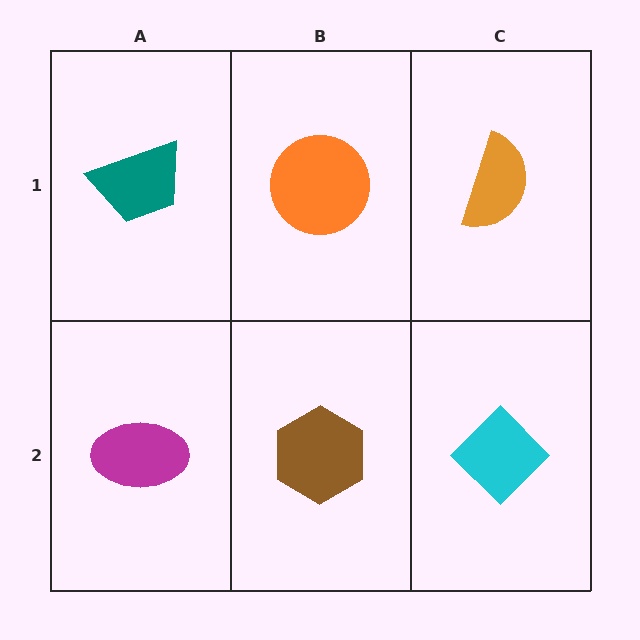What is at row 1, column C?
An orange semicircle.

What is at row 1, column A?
A teal trapezoid.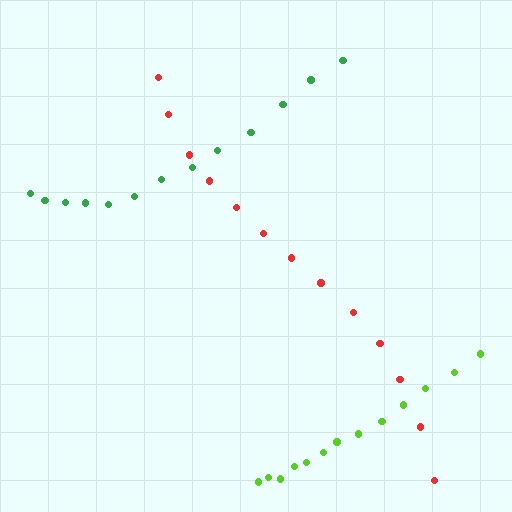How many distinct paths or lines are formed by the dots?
There are 3 distinct paths.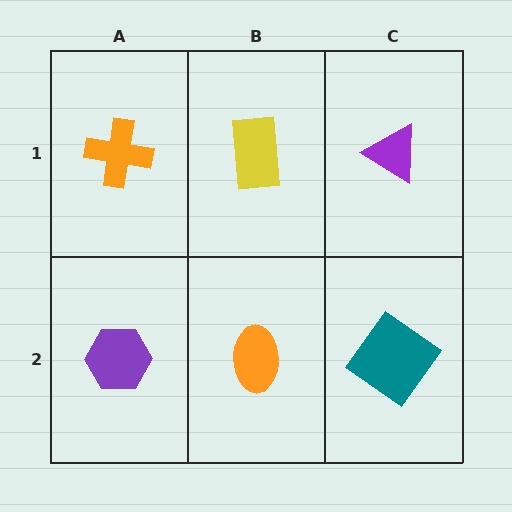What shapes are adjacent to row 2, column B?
A yellow rectangle (row 1, column B), a purple hexagon (row 2, column A), a teal diamond (row 2, column C).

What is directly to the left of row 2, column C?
An orange ellipse.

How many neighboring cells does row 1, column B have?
3.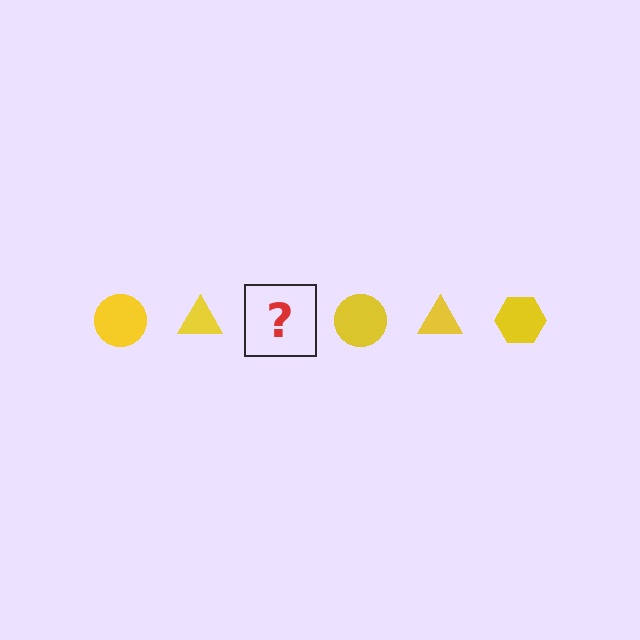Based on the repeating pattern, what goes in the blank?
The blank should be a yellow hexagon.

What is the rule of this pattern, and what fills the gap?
The rule is that the pattern cycles through circle, triangle, hexagon shapes in yellow. The gap should be filled with a yellow hexagon.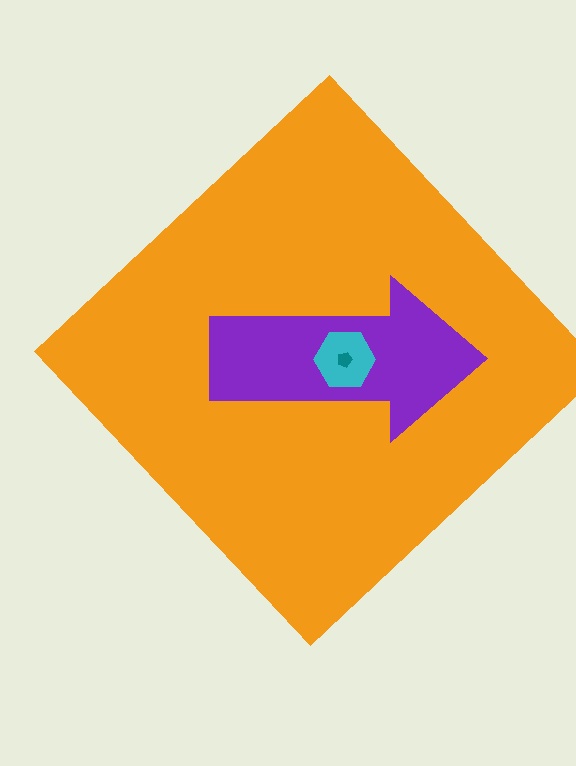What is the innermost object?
The teal pentagon.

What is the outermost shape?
The orange diamond.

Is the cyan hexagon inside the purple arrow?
Yes.